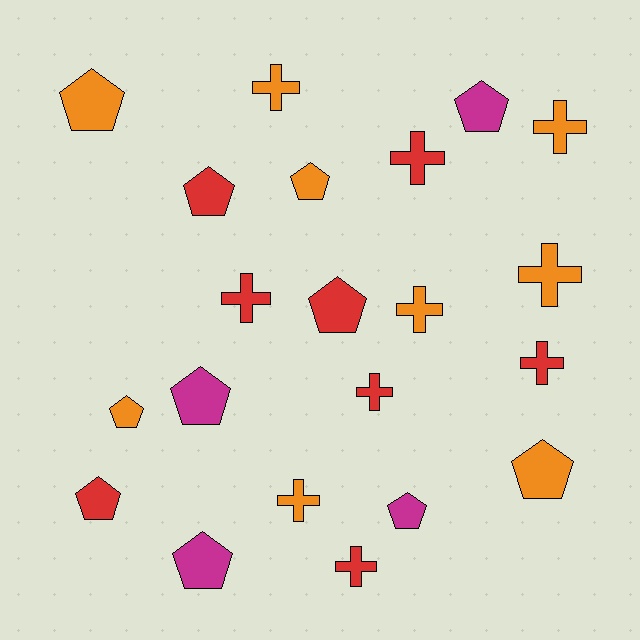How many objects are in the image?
There are 21 objects.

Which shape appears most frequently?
Pentagon, with 11 objects.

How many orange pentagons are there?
There are 4 orange pentagons.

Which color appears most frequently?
Orange, with 9 objects.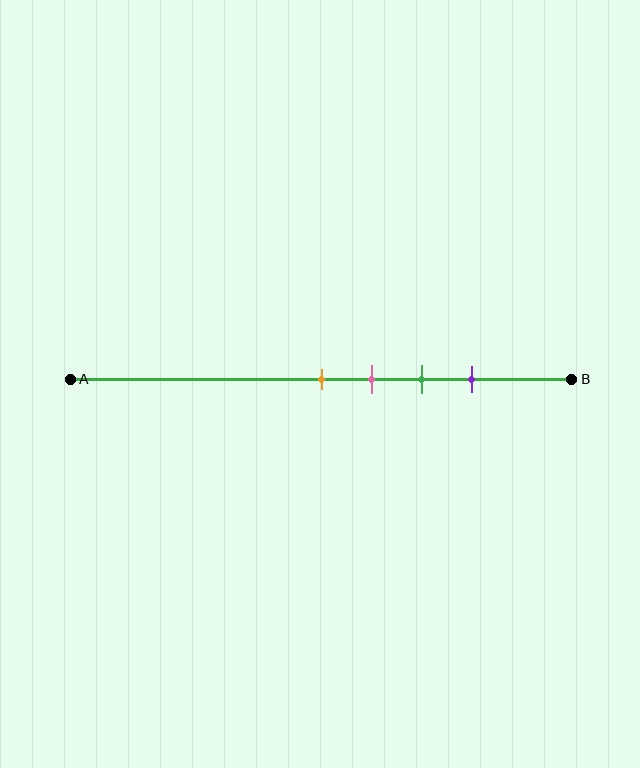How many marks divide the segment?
There are 4 marks dividing the segment.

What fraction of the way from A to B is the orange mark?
The orange mark is approximately 50% (0.5) of the way from A to B.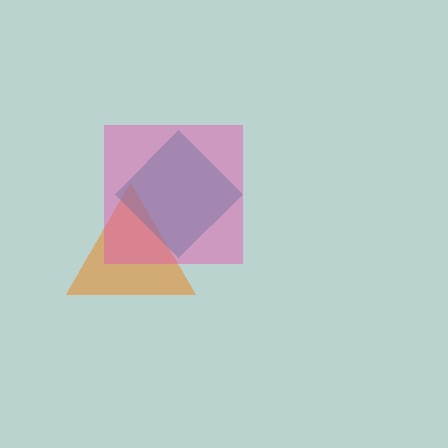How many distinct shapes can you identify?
There are 3 distinct shapes: an orange triangle, a teal diamond, a pink square.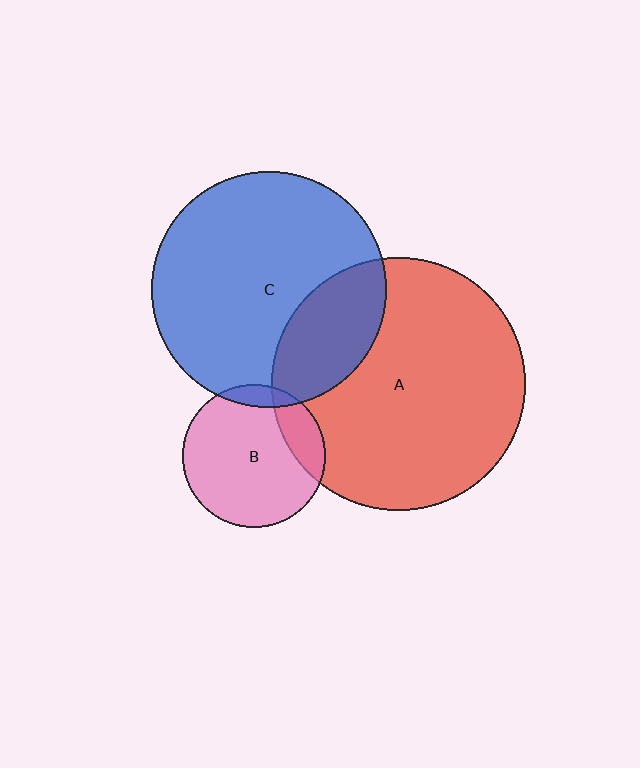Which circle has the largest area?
Circle A (red).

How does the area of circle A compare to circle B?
Approximately 3.1 times.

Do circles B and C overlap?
Yes.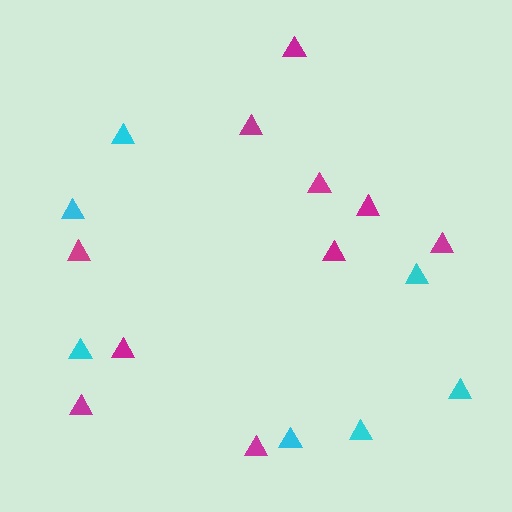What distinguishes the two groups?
There are 2 groups: one group of cyan triangles (7) and one group of magenta triangles (10).